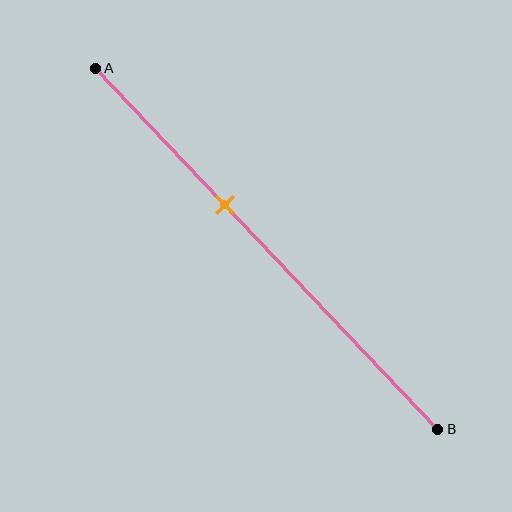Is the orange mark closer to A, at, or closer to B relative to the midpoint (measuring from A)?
The orange mark is closer to point A than the midpoint of segment AB.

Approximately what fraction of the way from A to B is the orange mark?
The orange mark is approximately 40% of the way from A to B.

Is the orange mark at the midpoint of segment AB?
No, the mark is at about 40% from A, not at the 50% midpoint.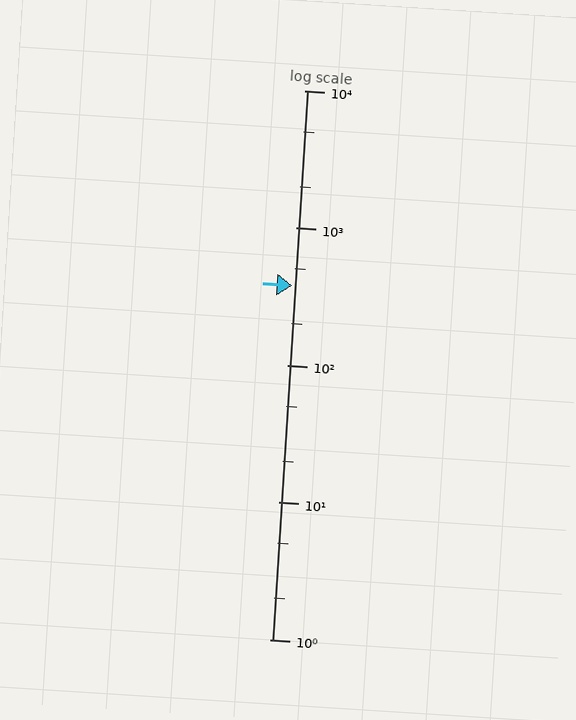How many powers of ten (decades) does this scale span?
The scale spans 4 decades, from 1 to 10000.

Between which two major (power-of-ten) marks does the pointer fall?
The pointer is between 100 and 1000.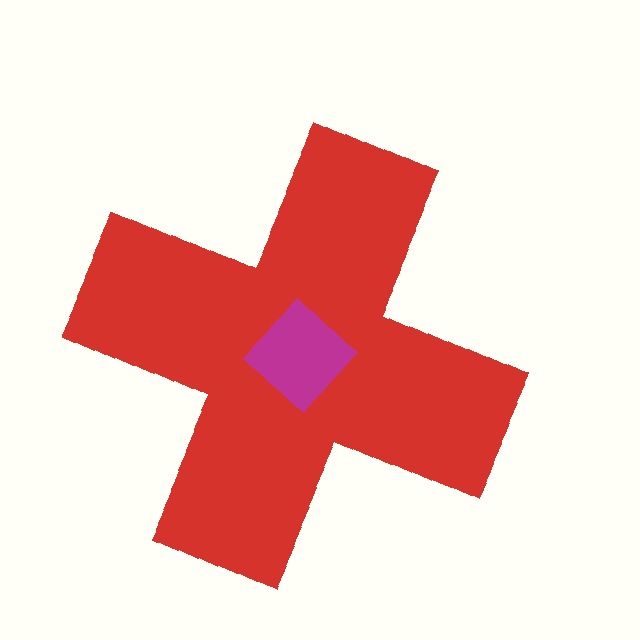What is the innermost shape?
The magenta diamond.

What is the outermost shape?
The red cross.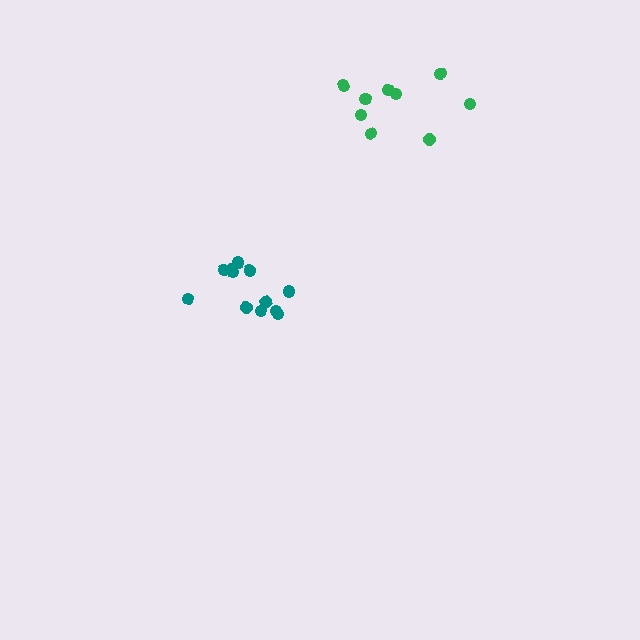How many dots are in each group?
Group 1: 12 dots, Group 2: 9 dots (21 total).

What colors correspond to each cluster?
The clusters are colored: teal, green.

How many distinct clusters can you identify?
There are 2 distinct clusters.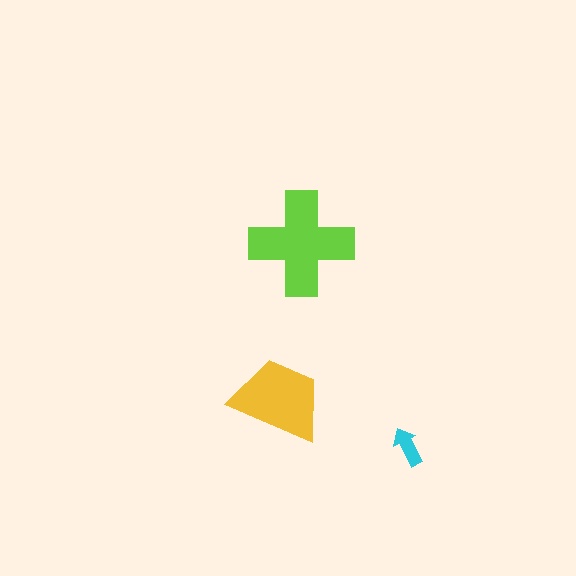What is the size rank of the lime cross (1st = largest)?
1st.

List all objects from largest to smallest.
The lime cross, the yellow trapezoid, the cyan arrow.